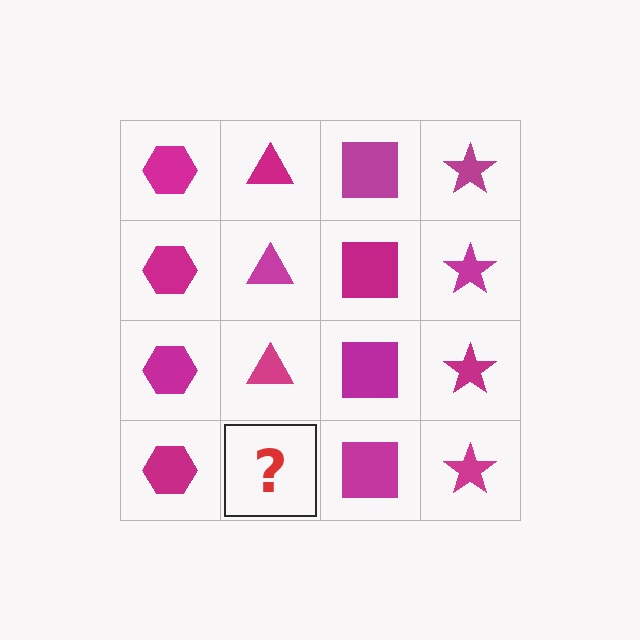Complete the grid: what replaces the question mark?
The question mark should be replaced with a magenta triangle.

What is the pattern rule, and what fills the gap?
The rule is that each column has a consistent shape. The gap should be filled with a magenta triangle.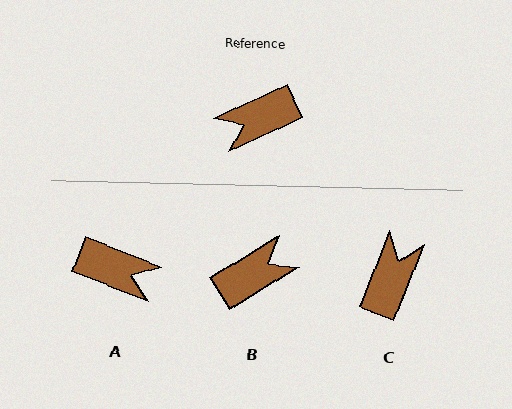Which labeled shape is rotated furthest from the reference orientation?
B, about 174 degrees away.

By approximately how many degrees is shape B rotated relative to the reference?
Approximately 174 degrees clockwise.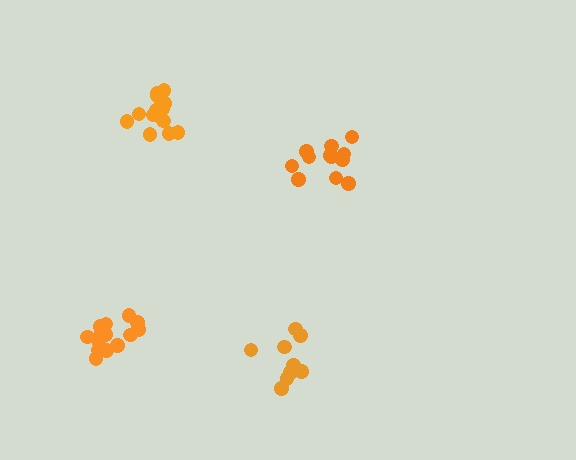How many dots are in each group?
Group 1: 12 dots, Group 2: 9 dots, Group 3: 14 dots, Group 4: 14 dots (49 total).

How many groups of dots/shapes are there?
There are 4 groups.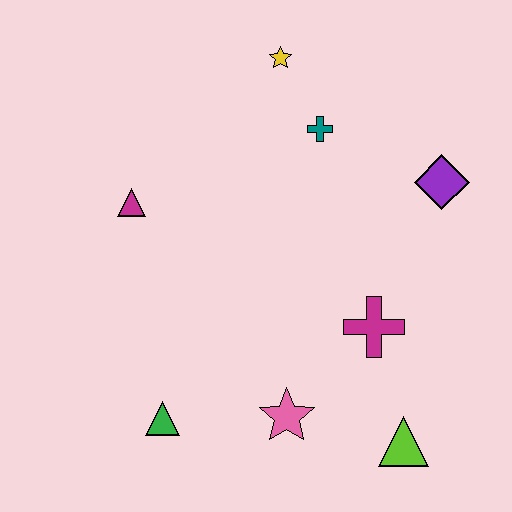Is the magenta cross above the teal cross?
No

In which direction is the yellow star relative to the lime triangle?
The yellow star is above the lime triangle.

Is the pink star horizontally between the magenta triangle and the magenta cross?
Yes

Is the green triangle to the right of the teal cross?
No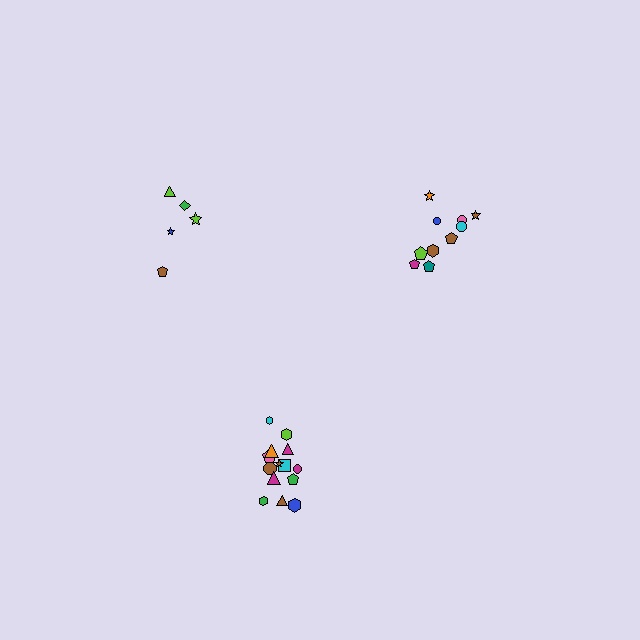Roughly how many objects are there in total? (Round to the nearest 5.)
Roughly 30 objects in total.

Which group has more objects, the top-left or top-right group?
The top-right group.